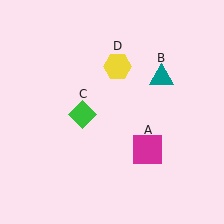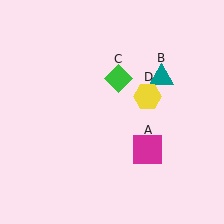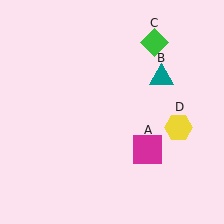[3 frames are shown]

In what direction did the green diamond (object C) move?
The green diamond (object C) moved up and to the right.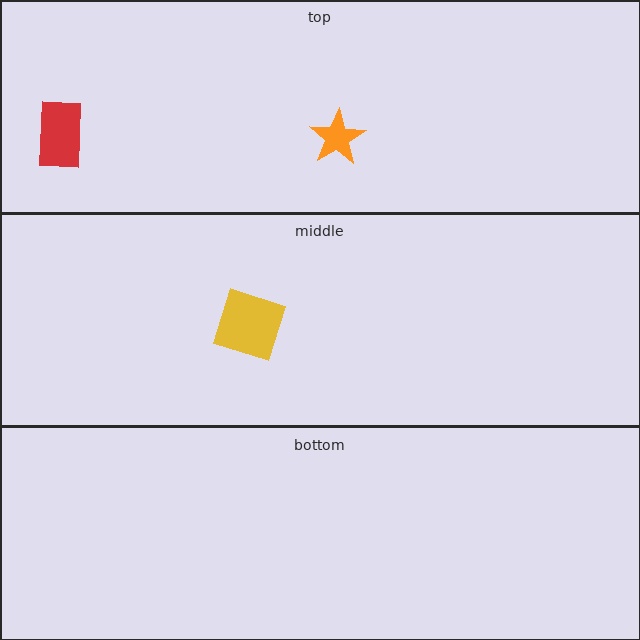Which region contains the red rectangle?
The top region.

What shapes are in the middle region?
The yellow square.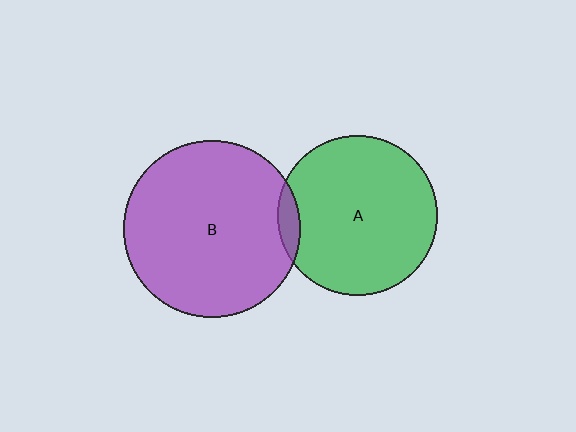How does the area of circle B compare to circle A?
Approximately 1.2 times.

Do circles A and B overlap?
Yes.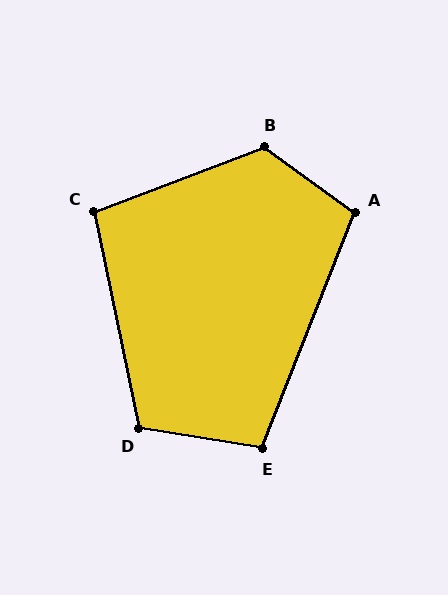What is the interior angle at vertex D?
Approximately 111 degrees (obtuse).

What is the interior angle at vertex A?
Approximately 105 degrees (obtuse).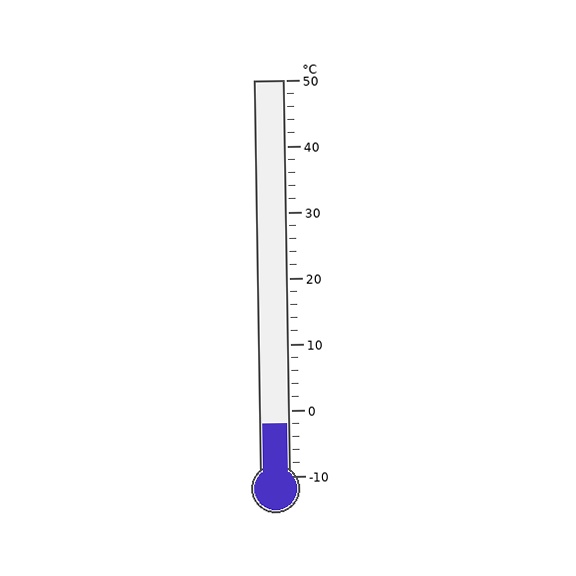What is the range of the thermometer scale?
The thermometer scale ranges from -10°C to 50°C.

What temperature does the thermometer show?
The thermometer shows approximately -2°C.